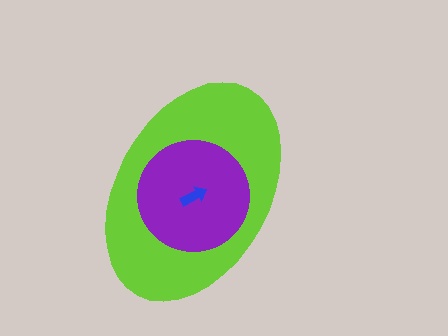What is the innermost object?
The blue arrow.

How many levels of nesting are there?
3.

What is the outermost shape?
The lime ellipse.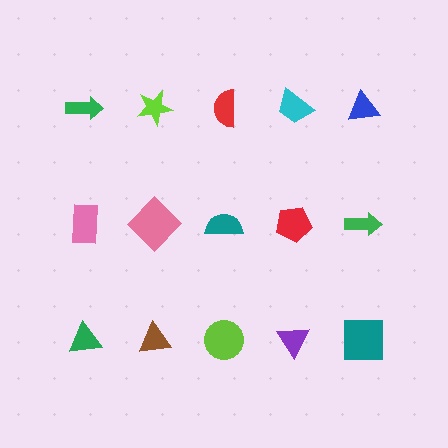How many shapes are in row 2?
5 shapes.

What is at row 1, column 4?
A cyan trapezoid.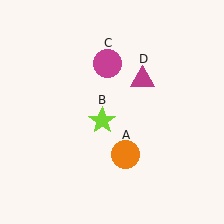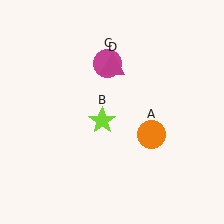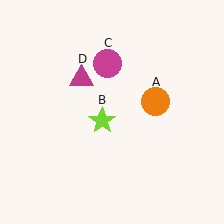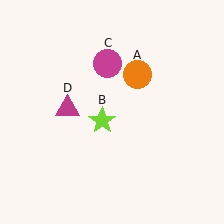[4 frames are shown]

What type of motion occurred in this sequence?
The orange circle (object A), magenta triangle (object D) rotated counterclockwise around the center of the scene.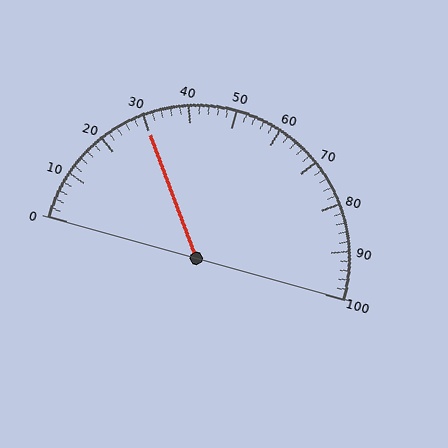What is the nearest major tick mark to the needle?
The nearest major tick mark is 30.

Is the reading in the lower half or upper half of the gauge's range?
The reading is in the lower half of the range (0 to 100).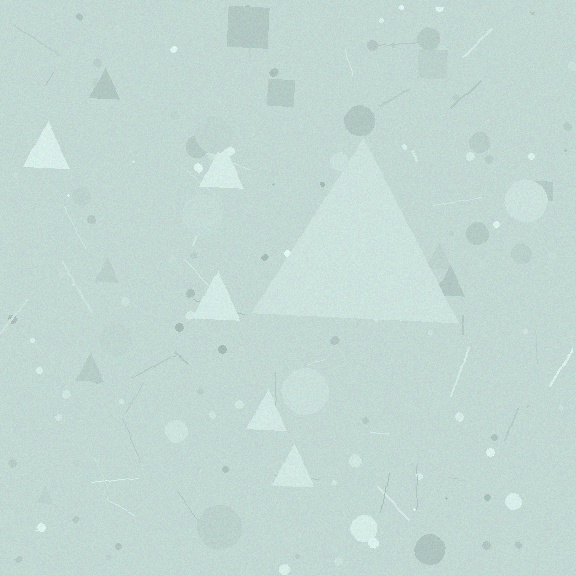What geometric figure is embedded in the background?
A triangle is embedded in the background.